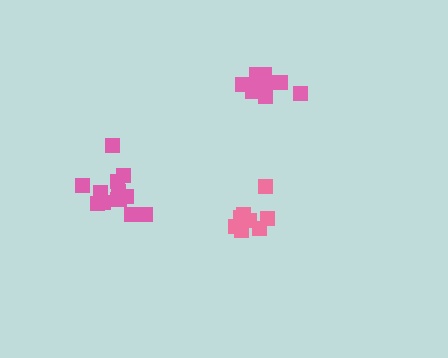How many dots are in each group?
Group 1: 12 dots, Group 2: 9 dots, Group 3: 13 dots (34 total).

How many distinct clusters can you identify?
There are 3 distinct clusters.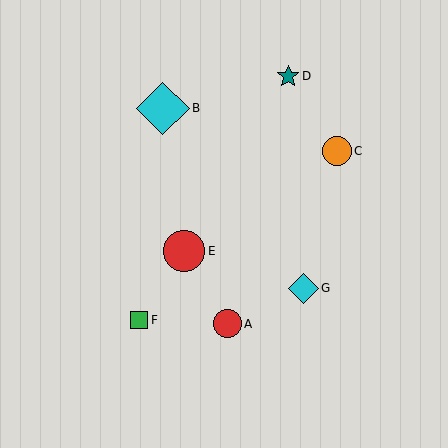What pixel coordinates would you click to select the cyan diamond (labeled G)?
Click at (303, 288) to select the cyan diamond G.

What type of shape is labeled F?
Shape F is a green square.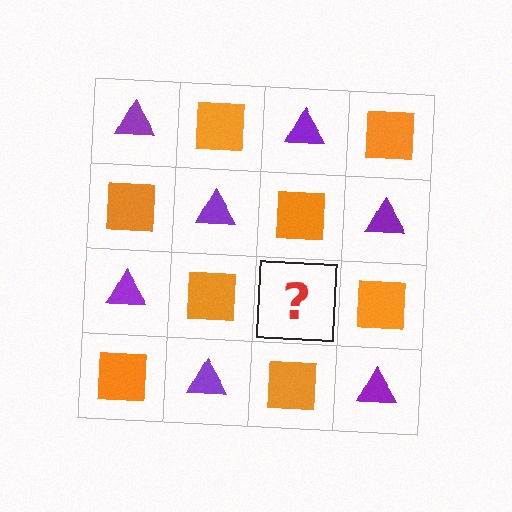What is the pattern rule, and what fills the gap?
The rule is that it alternates purple triangle and orange square in a checkerboard pattern. The gap should be filled with a purple triangle.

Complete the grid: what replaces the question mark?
The question mark should be replaced with a purple triangle.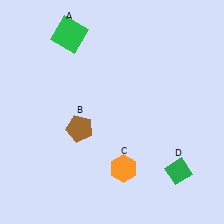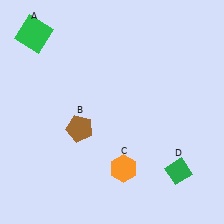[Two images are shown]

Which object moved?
The green square (A) moved left.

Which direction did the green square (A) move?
The green square (A) moved left.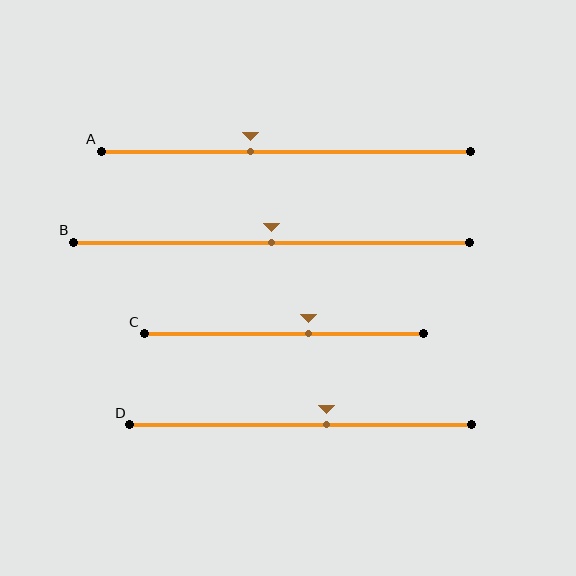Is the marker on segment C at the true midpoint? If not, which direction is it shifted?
No, the marker on segment C is shifted to the right by about 9% of the segment length.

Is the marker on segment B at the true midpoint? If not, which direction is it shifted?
Yes, the marker on segment B is at the true midpoint.